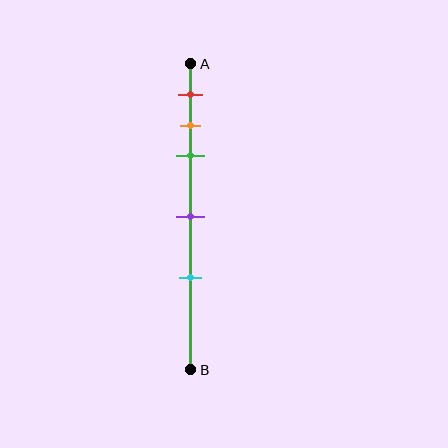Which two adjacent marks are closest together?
The orange and green marks are the closest adjacent pair.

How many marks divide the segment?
There are 5 marks dividing the segment.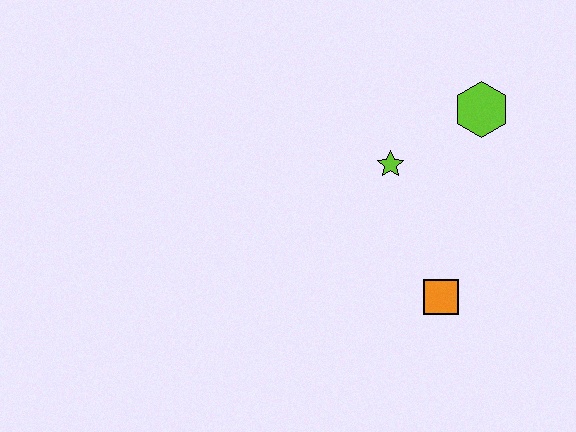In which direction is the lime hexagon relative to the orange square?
The lime hexagon is above the orange square.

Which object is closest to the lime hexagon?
The lime star is closest to the lime hexagon.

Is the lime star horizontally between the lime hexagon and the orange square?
No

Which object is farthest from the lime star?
The orange square is farthest from the lime star.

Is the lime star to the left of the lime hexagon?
Yes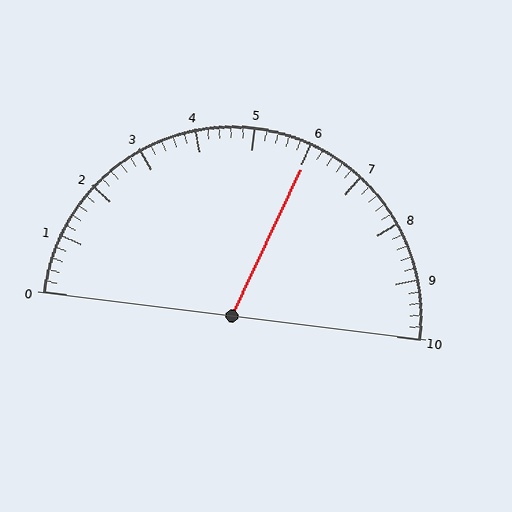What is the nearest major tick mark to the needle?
The nearest major tick mark is 6.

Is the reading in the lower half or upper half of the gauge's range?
The reading is in the upper half of the range (0 to 10).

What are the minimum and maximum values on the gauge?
The gauge ranges from 0 to 10.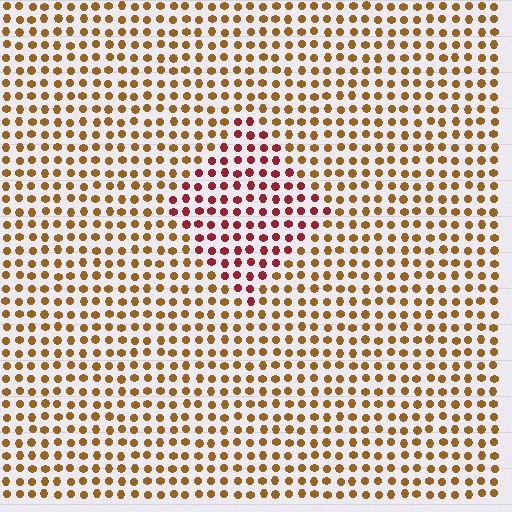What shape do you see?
I see a diamond.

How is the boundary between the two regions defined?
The boundary is defined purely by a slight shift in hue (about 43 degrees). Spacing, size, and orientation are identical on both sides.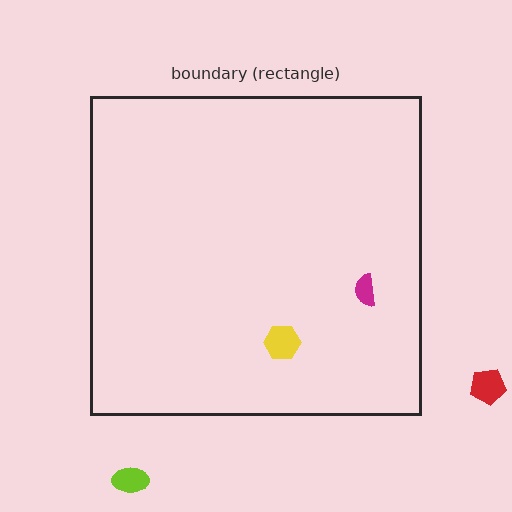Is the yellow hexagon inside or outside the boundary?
Inside.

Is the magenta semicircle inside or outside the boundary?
Inside.